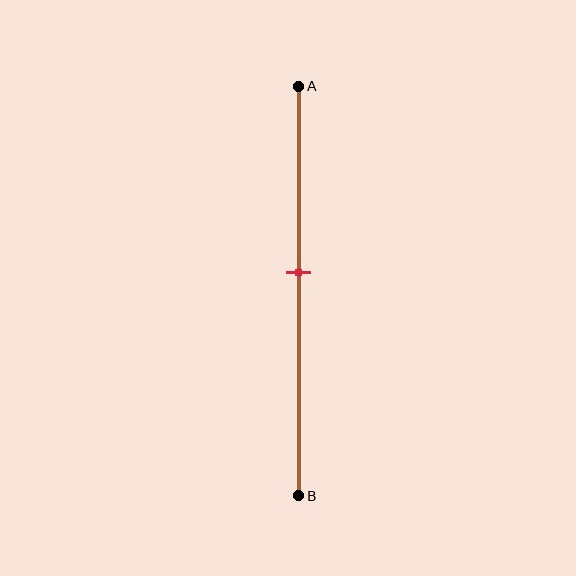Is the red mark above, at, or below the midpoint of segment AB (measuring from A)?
The red mark is above the midpoint of segment AB.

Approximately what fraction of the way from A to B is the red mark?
The red mark is approximately 45% of the way from A to B.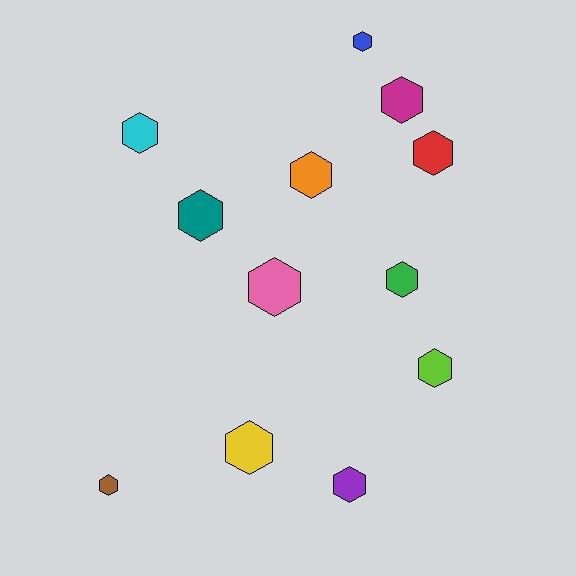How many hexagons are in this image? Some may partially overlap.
There are 12 hexagons.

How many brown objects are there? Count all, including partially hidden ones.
There is 1 brown object.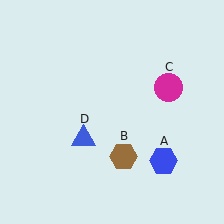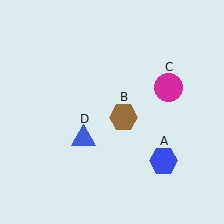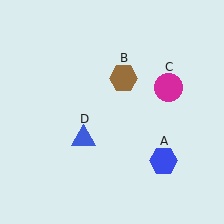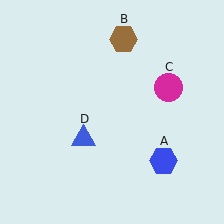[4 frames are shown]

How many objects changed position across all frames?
1 object changed position: brown hexagon (object B).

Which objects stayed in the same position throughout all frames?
Blue hexagon (object A) and magenta circle (object C) and blue triangle (object D) remained stationary.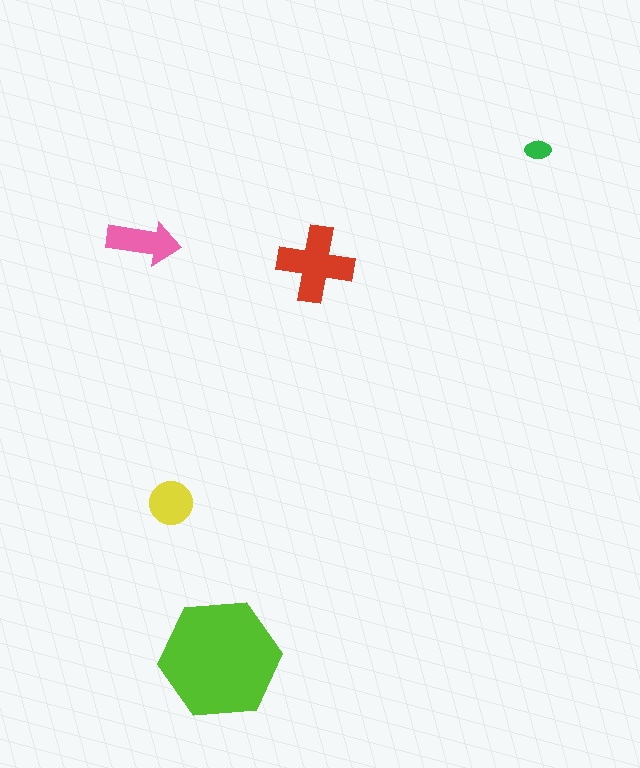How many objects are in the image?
There are 5 objects in the image.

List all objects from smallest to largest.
The green ellipse, the yellow circle, the pink arrow, the red cross, the lime hexagon.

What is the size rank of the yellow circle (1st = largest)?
4th.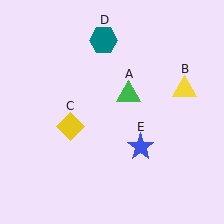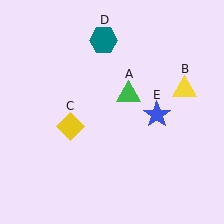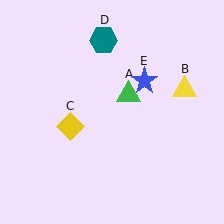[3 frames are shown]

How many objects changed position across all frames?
1 object changed position: blue star (object E).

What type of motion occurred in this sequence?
The blue star (object E) rotated counterclockwise around the center of the scene.